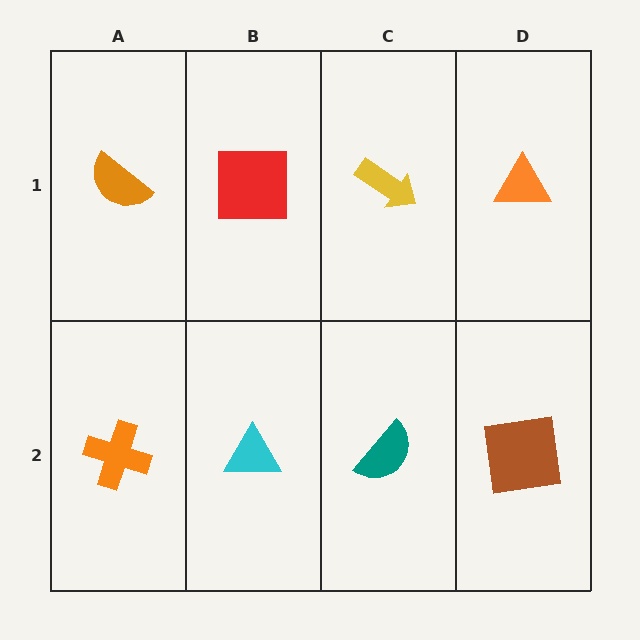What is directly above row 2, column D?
An orange triangle.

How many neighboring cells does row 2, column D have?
2.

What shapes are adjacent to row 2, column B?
A red square (row 1, column B), an orange cross (row 2, column A), a teal semicircle (row 2, column C).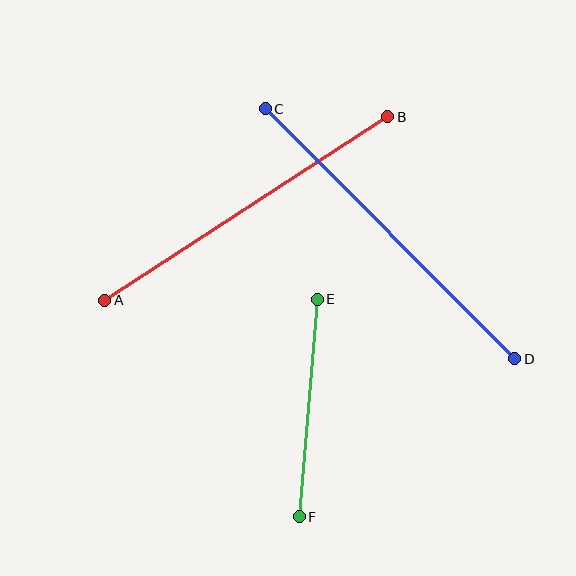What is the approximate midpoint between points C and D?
The midpoint is at approximately (390, 234) pixels.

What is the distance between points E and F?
The distance is approximately 219 pixels.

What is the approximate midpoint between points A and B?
The midpoint is at approximately (246, 208) pixels.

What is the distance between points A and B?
The distance is approximately 337 pixels.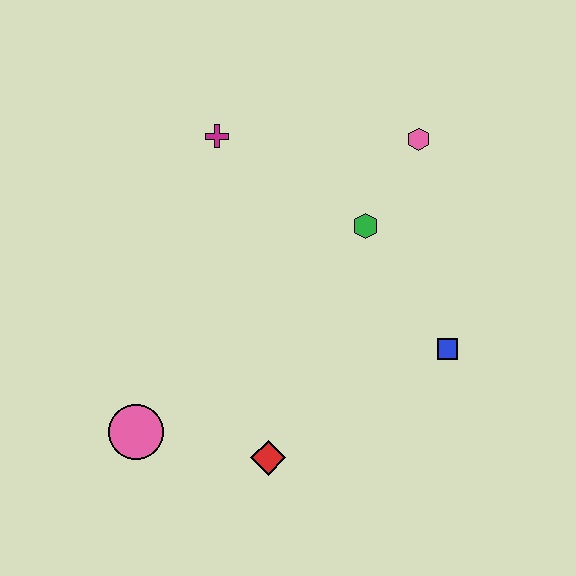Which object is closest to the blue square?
The green hexagon is closest to the blue square.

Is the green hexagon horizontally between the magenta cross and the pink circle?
No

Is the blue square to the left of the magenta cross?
No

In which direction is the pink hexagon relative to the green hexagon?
The pink hexagon is above the green hexagon.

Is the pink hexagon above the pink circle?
Yes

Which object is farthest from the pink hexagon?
The pink circle is farthest from the pink hexagon.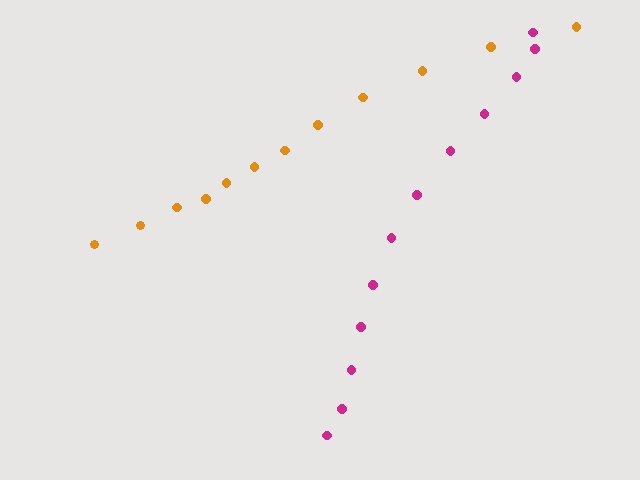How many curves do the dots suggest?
There are 2 distinct paths.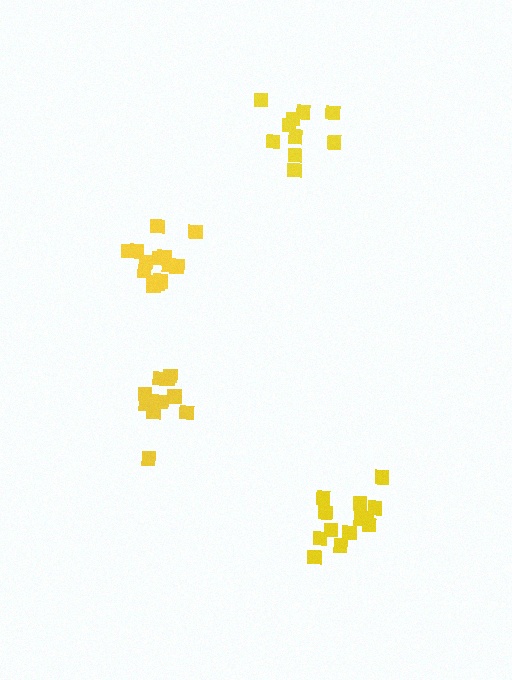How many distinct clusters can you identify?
There are 4 distinct clusters.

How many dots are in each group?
Group 1: 13 dots, Group 2: 10 dots, Group 3: 11 dots, Group 4: 13 dots (47 total).